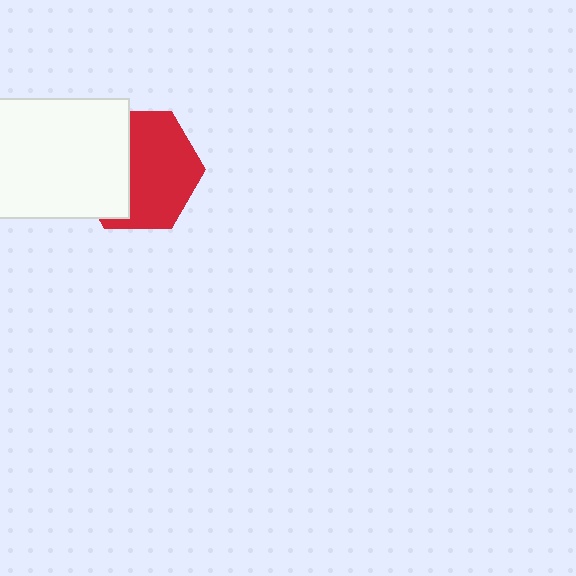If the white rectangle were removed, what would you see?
You would see the complete red hexagon.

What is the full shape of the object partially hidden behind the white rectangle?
The partially hidden object is a red hexagon.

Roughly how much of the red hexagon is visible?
About half of it is visible (roughly 61%).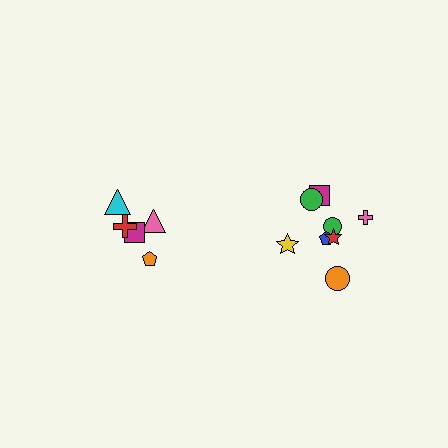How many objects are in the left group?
There are 5 objects.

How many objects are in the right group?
There are 8 objects.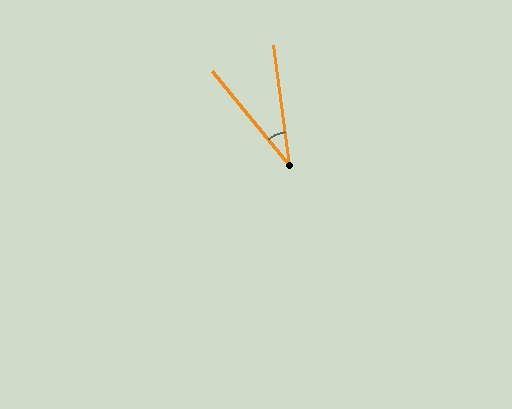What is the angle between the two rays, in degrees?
Approximately 32 degrees.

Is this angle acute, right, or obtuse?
It is acute.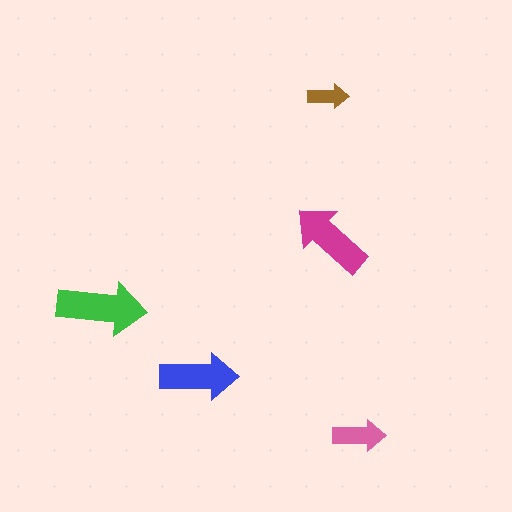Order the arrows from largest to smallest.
the green one, the magenta one, the blue one, the pink one, the brown one.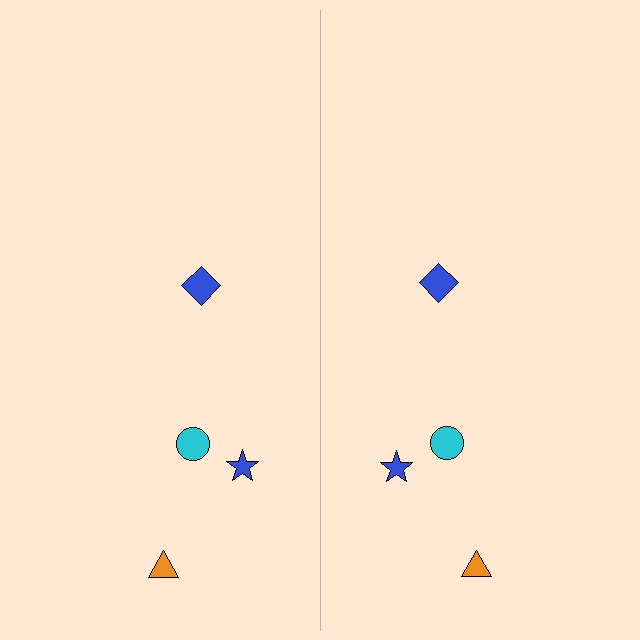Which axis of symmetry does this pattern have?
The pattern has a vertical axis of symmetry running through the center of the image.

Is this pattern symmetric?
Yes, this pattern has bilateral (reflection) symmetry.